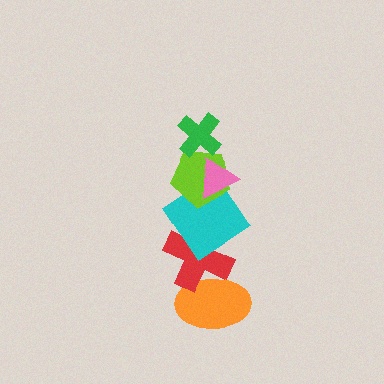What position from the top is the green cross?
The green cross is 1st from the top.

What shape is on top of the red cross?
The cyan diamond is on top of the red cross.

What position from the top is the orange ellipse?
The orange ellipse is 6th from the top.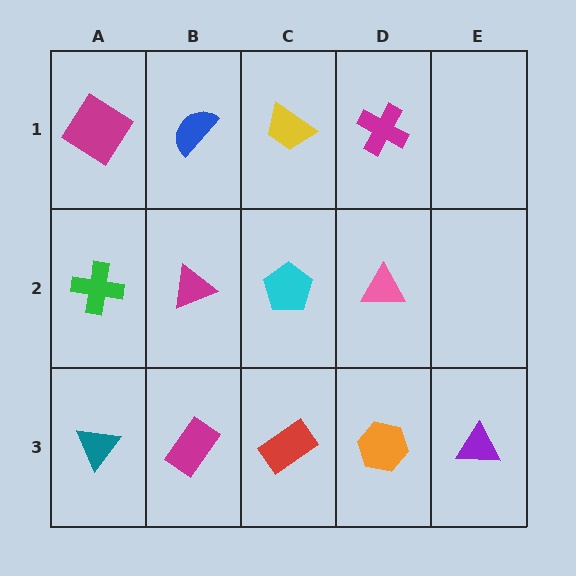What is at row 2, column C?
A cyan pentagon.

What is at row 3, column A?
A teal triangle.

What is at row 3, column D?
An orange hexagon.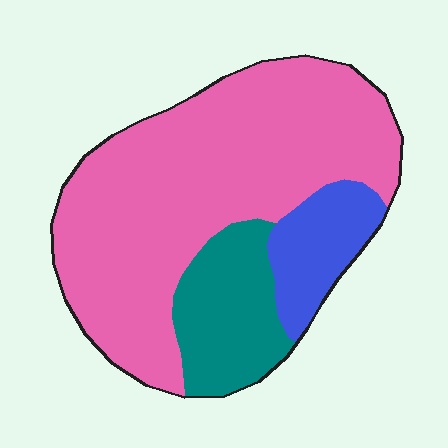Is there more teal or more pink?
Pink.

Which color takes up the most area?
Pink, at roughly 70%.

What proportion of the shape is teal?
Teal takes up about one fifth (1/5) of the shape.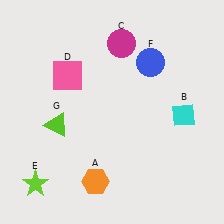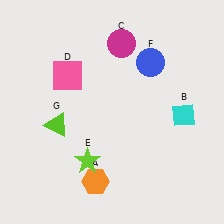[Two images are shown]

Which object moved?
The lime star (E) moved right.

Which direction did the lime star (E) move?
The lime star (E) moved right.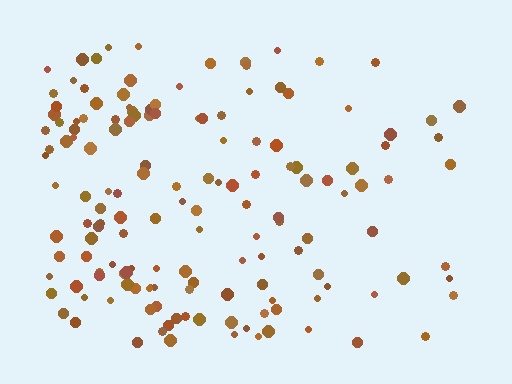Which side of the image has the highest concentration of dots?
The left.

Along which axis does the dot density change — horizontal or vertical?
Horizontal.